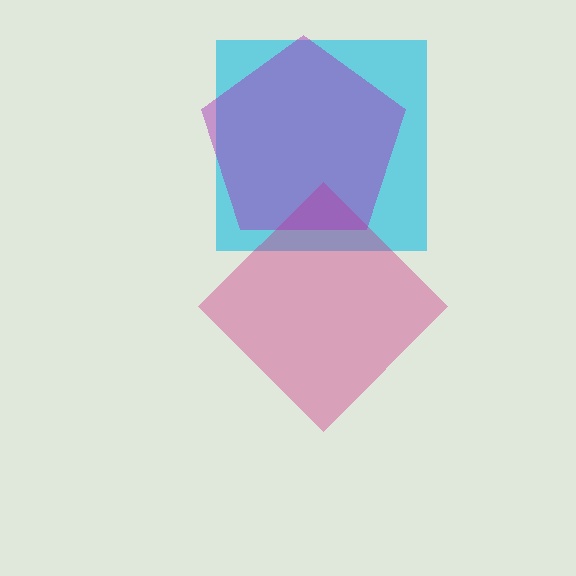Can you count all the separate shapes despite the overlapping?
Yes, there are 3 separate shapes.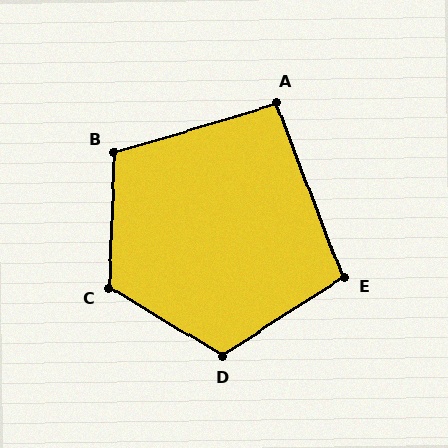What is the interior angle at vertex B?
Approximately 109 degrees (obtuse).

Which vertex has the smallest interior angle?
A, at approximately 95 degrees.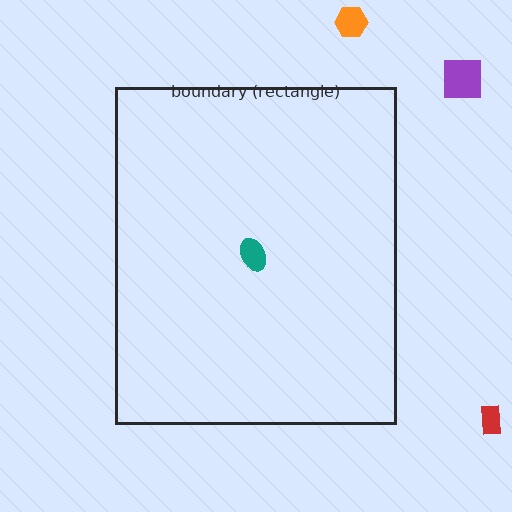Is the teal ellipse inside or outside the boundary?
Inside.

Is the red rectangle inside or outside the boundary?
Outside.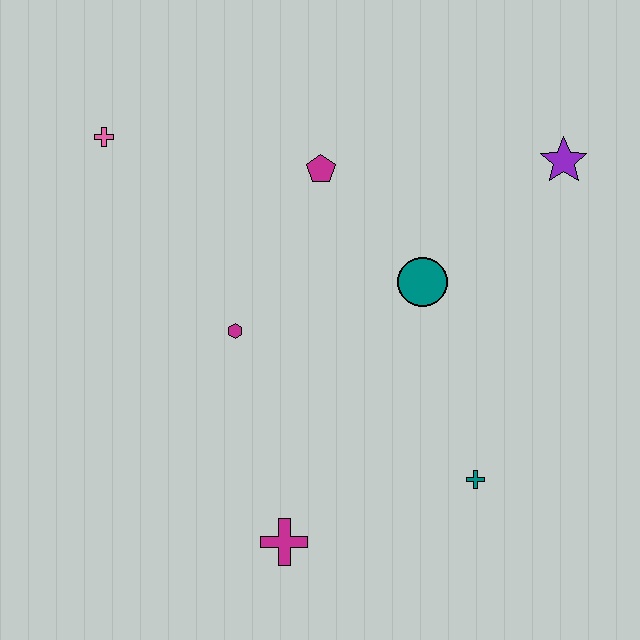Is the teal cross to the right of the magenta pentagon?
Yes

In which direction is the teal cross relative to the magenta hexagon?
The teal cross is to the right of the magenta hexagon.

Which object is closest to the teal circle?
The magenta pentagon is closest to the teal circle.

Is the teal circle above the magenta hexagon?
Yes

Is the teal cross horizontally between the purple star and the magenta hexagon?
Yes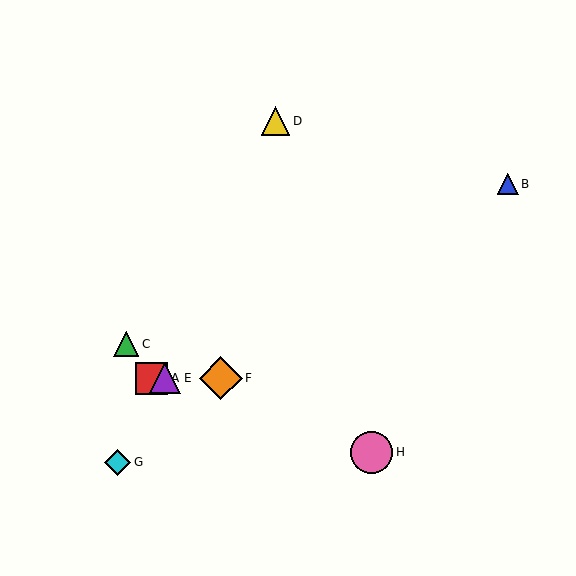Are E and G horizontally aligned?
No, E is at y≈378 and G is at y≈462.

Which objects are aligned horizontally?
Objects A, E, F are aligned horizontally.